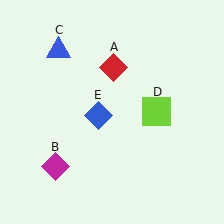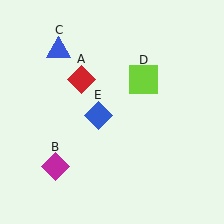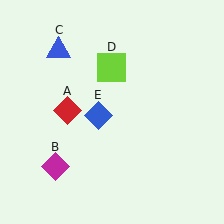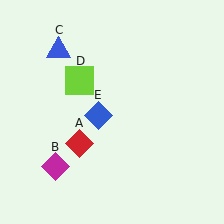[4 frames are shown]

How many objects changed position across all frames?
2 objects changed position: red diamond (object A), lime square (object D).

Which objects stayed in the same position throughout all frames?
Magenta diamond (object B) and blue triangle (object C) and blue diamond (object E) remained stationary.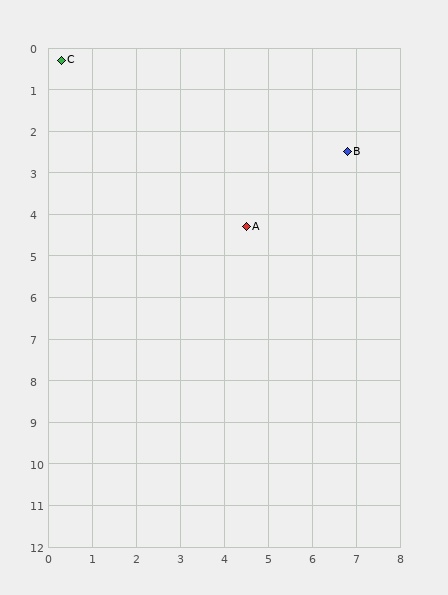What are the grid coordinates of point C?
Point C is at approximately (0.3, 0.3).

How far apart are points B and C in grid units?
Points B and C are about 6.9 grid units apart.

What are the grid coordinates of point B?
Point B is at approximately (6.8, 2.5).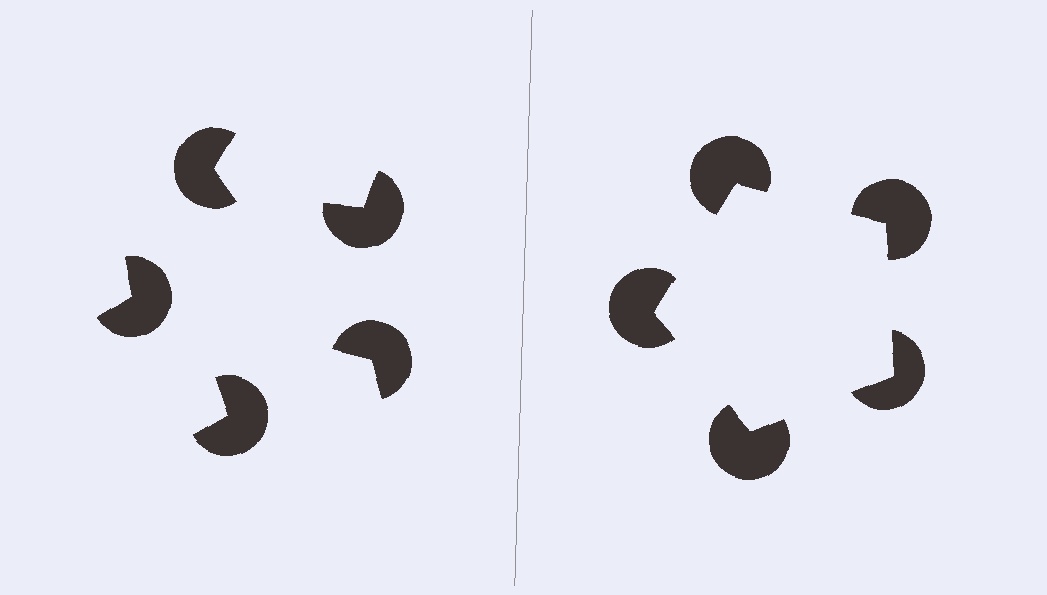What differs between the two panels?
The pac-man discs are positioned identically on both sides; only the wedge orientations differ. On the right they align to a pentagon; on the left they are misaligned.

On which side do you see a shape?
An illusory pentagon appears on the right side. On the left side the wedge cuts are rotated, so no coherent shape forms.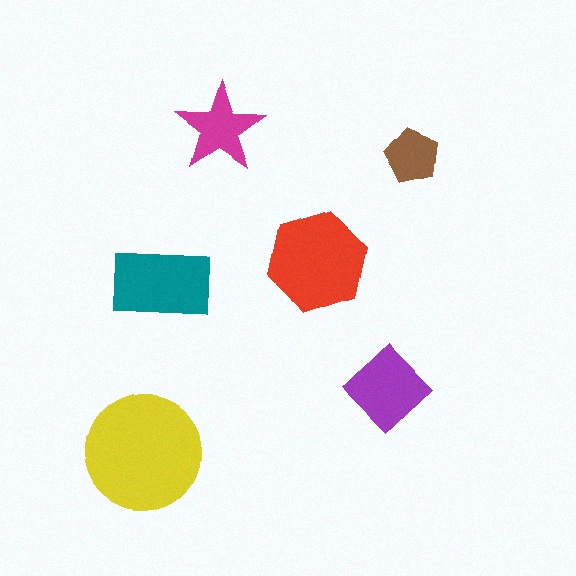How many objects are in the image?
There are 6 objects in the image.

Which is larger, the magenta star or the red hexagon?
The red hexagon.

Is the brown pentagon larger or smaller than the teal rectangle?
Smaller.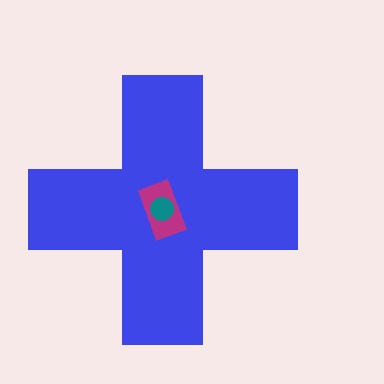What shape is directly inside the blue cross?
The magenta rectangle.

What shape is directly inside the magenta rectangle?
The teal circle.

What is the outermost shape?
The blue cross.